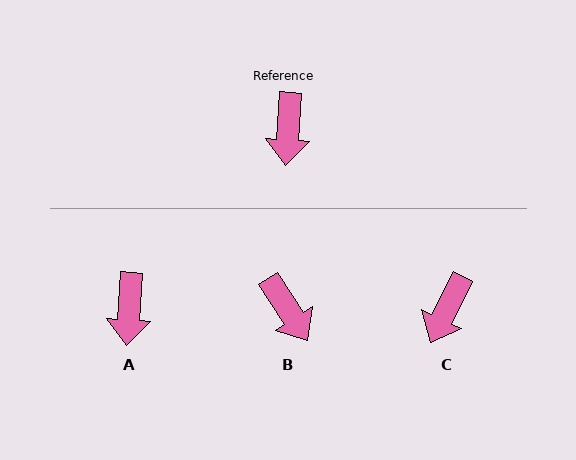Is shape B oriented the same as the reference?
No, it is off by about 36 degrees.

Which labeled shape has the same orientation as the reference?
A.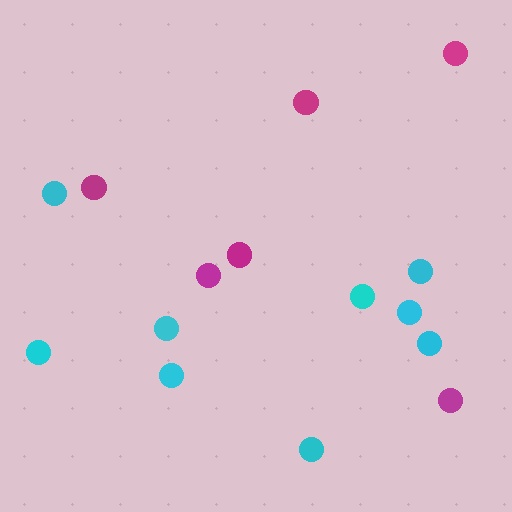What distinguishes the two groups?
There are 2 groups: one group of magenta circles (6) and one group of cyan circles (9).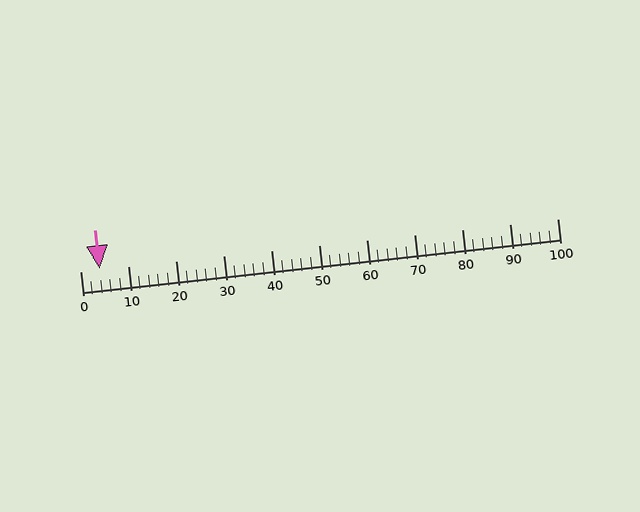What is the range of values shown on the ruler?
The ruler shows values from 0 to 100.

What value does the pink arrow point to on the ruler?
The pink arrow points to approximately 4.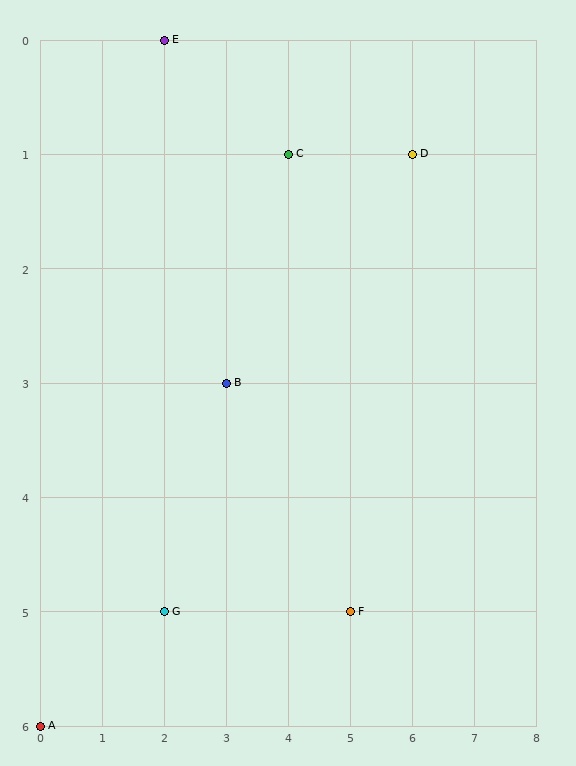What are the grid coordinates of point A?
Point A is at grid coordinates (0, 6).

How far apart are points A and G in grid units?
Points A and G are 2 columns and 1 row apart (about 2.2 grid units diagonally).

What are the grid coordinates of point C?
Point C is at grid coordinates (4, 1).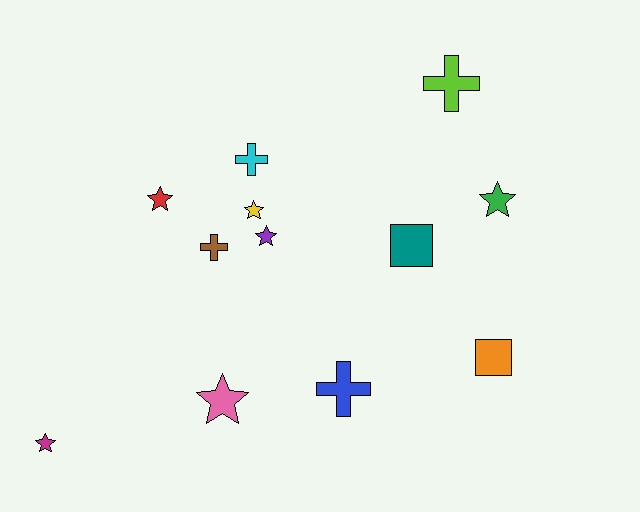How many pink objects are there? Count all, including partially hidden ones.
There is 1 pink object.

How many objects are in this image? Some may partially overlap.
There are 12 objects.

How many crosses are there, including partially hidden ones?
There are 4 crosses.